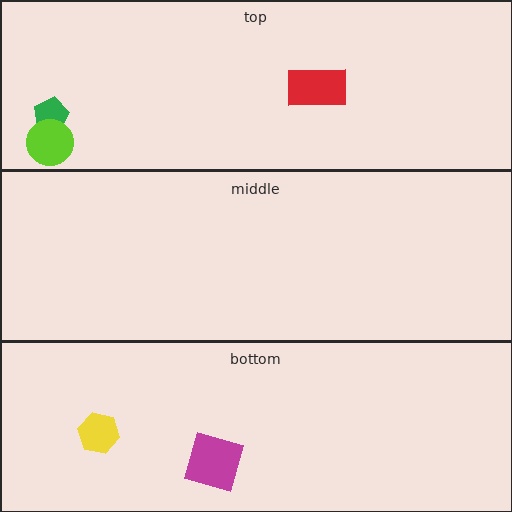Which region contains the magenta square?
The bottom region.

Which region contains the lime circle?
The top region.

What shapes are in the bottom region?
The yellow hexagon, the magenta square.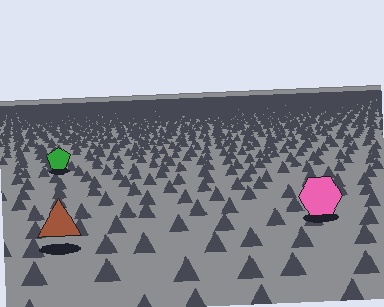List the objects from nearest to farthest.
From nearest to farthest: the brown triangle, the pink hexagon, the green pentagon.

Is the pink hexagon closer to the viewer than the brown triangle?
No. The brown triangle is closer — you can tell from the texture gradient: the ground texture is coarser near it.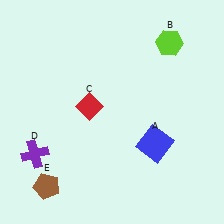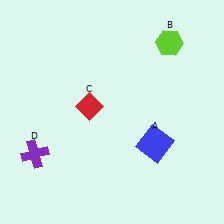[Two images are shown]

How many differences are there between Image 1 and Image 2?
There is 1 difference between the two images.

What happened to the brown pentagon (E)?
The brown pentagon (E) was removed in Image 2. It was in the bottom-left area of Image 1.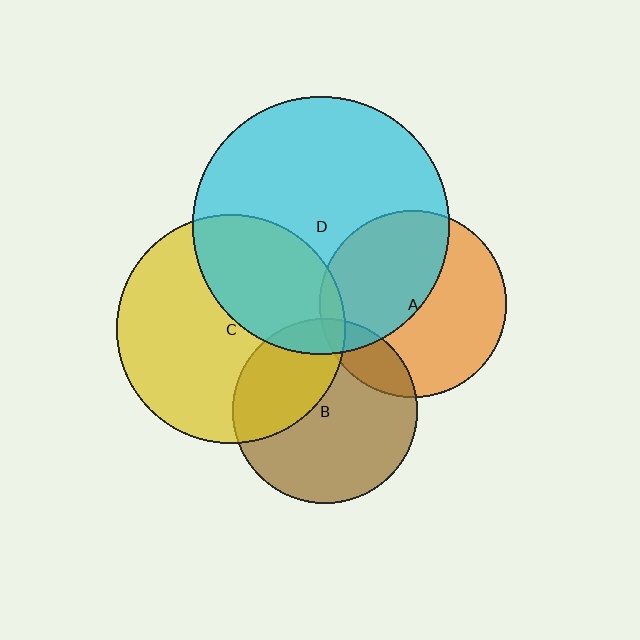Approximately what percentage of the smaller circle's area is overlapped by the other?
Approximately 45%.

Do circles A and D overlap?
Yes.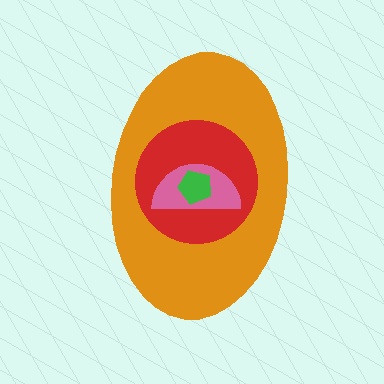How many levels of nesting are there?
4.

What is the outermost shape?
The orange ellipse.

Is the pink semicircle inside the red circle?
Yes.